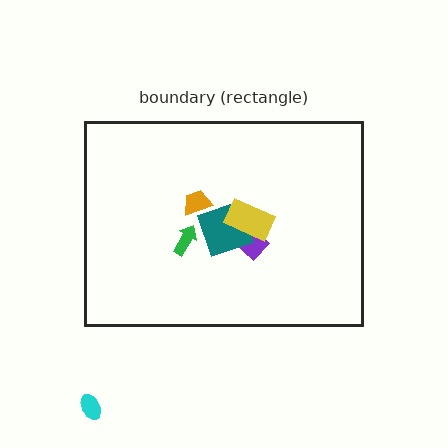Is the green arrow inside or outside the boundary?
Inside.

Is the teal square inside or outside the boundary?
Inside.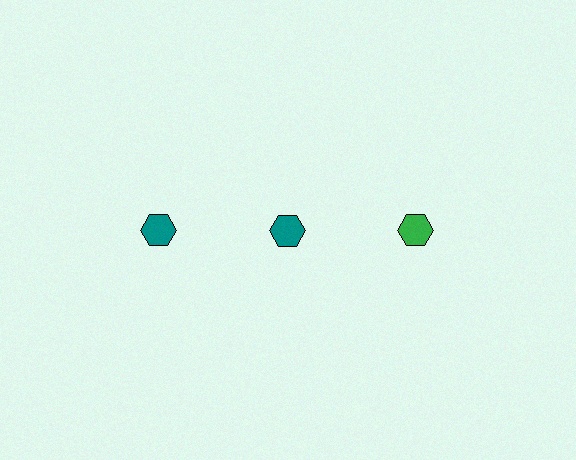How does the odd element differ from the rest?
It has a different color: green instead of teal.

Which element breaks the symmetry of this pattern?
The green hexagon in the top row, center column breaks the symmetry. All other shapes are teal hexagons.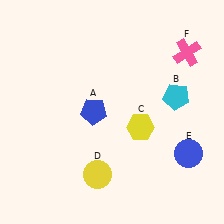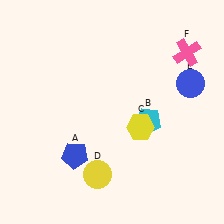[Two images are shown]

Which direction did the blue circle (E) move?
The blue circle (E) moved up.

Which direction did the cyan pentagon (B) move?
The cyan pentagon (B) moved left.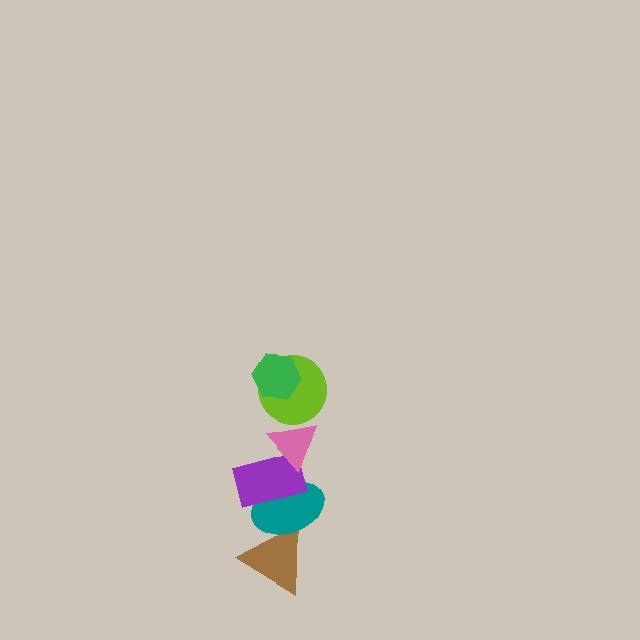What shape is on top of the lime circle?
The green hexagon is on top of the lime circle.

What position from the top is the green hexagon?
The green hexagon is 1st from the top.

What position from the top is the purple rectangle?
The purple rectangle is 4th from the top.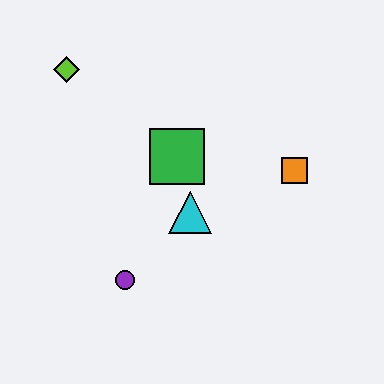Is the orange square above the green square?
No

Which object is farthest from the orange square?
The lime diamond is farthest from the orange square.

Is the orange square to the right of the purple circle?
Yes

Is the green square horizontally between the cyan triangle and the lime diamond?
Yes